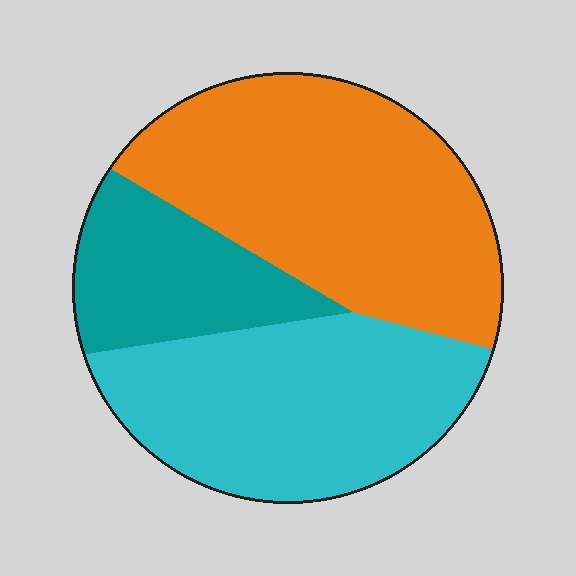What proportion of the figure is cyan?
Cyan covers about 35% of the figure.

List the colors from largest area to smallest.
From largest to smallest: orange, cyan, teal.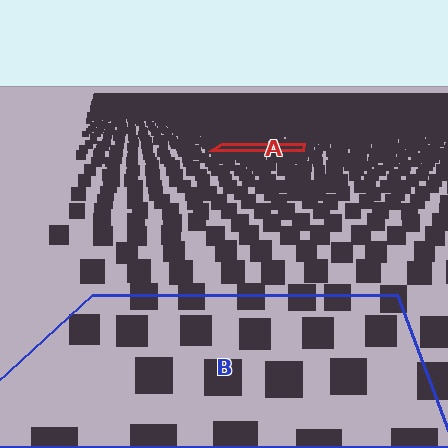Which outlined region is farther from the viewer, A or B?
Region A is farther from the viewer — the texture elements inside it appear smaller and more densely packed.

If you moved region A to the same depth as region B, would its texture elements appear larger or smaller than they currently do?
They would appear larger. At a closer depth, the same texture elements are projected at a bigger on-screen size.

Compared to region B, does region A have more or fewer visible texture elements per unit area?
Region A has more texture elements per unit area — they are packed more densely because it is farther away.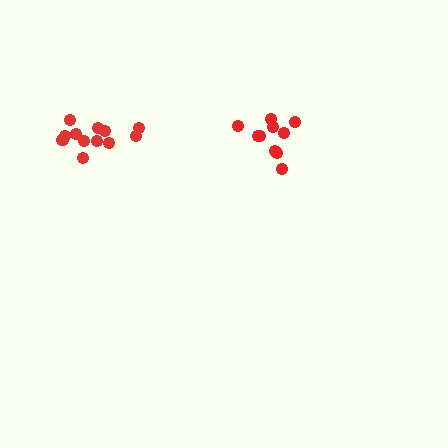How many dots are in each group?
Group 1: 10 dots, Group 2: 12 dots (22 total).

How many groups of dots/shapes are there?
There are 2 groups.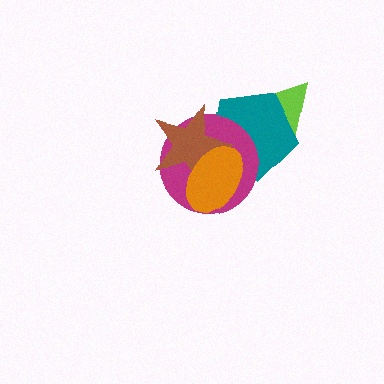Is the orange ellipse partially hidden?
No, no other shape covers it.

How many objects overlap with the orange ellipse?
3 objects overlap with the orange ellipse.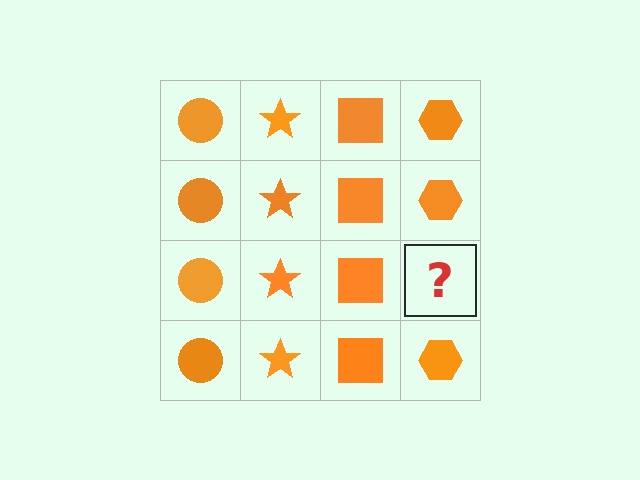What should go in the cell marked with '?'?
The missing cell should contain an orange hexagon.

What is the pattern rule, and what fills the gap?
The rule is that each column has a consistent shape. The gap should be filled with an orange hexagon.